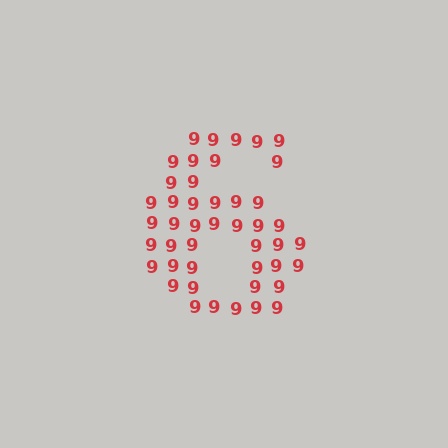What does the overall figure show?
The overall figure shows the digit 6.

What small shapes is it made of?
It is made of small digit 9's.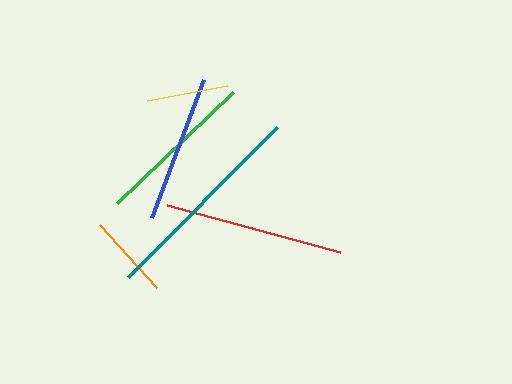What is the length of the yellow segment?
The yellow segment is approximately 82 pixels long.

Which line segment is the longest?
The teal line is the longest at approximately 212 pixels.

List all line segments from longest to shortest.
From longest to shortest: teal, red, green, blue, orange, yellow.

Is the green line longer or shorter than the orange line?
The green line is longer than the orange line.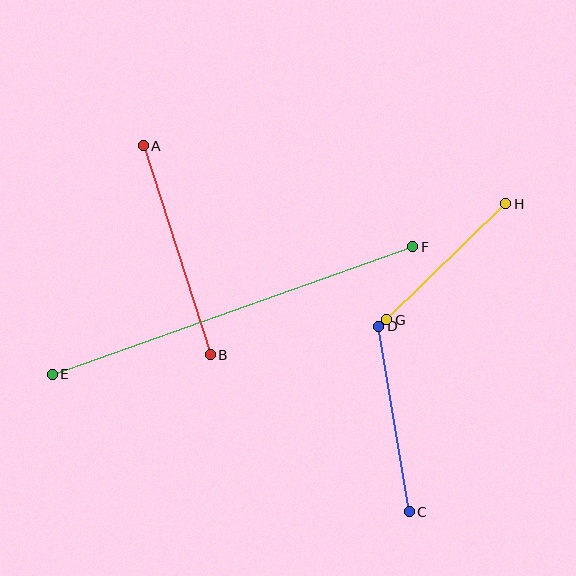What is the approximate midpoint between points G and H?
The midpoint is at approximately (446, 262) pixels.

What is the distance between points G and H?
The distance is approximately 166 pixels.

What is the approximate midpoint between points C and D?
The midpoint is at approximately (394, 419) pixels.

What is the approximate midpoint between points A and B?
The midpoint is at approximately (177, 250) pixels.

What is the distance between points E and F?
The distance is approximately 382 pixels.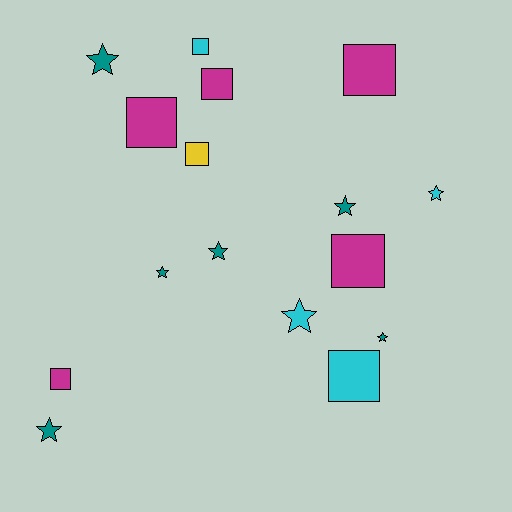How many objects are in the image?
There are 16 objects.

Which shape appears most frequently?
Star, with 8 objects.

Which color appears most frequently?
Teal, with 6 objects.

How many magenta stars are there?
There are no magenta stars.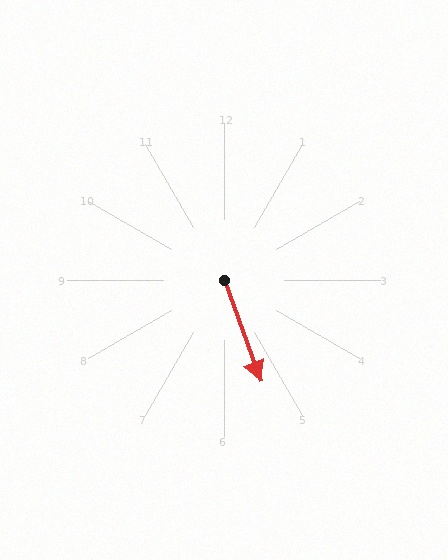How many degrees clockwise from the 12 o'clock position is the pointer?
Approximately 160 degrees.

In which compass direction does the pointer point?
South.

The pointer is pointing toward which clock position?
Roughly 5 o'clock.